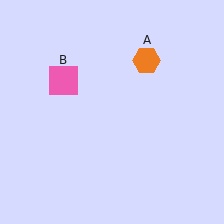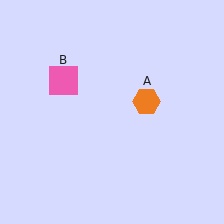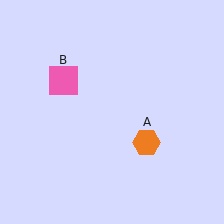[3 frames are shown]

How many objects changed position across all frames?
1 object changed position: orange hexagon (object A).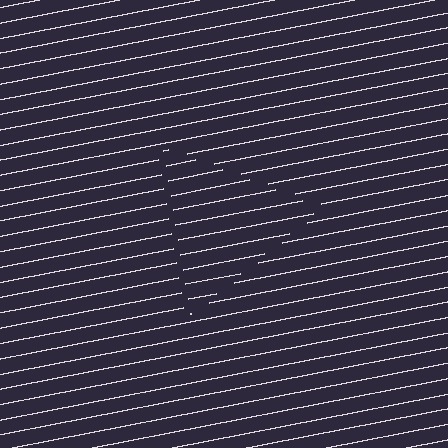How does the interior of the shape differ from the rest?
The interior of the shape contains the same grating, shifted by half a period — the contour is defined by the phase discontinuity where line-ends from the inner and outer gratings abut.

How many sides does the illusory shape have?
3 sides — the line-ends trace a triangle.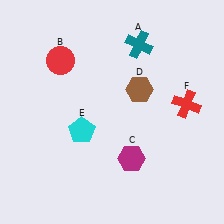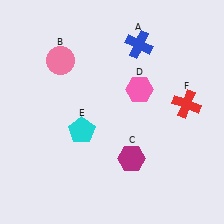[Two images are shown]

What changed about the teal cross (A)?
In Image 1, A is teal. In Image 2, it changed to blue.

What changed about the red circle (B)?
In Image 1, B is red. In Image 2, it changed to pink.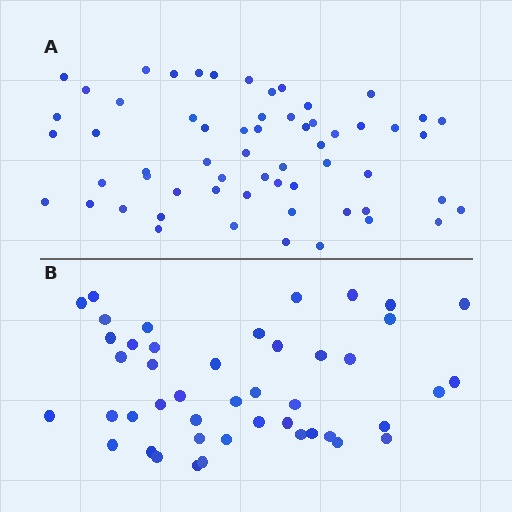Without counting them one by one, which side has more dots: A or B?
Region A (the top region) has more dots.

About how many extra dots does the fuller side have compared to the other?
Region A has approximately 15 more dots than region B.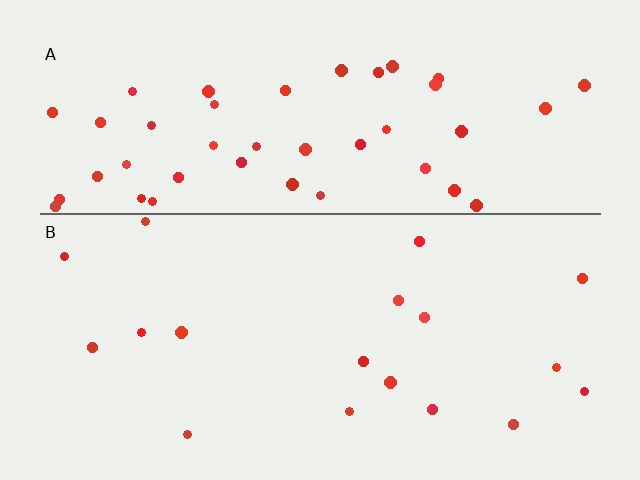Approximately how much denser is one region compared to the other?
Approximately 2.6× — region A over region B.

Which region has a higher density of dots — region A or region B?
A (the top).